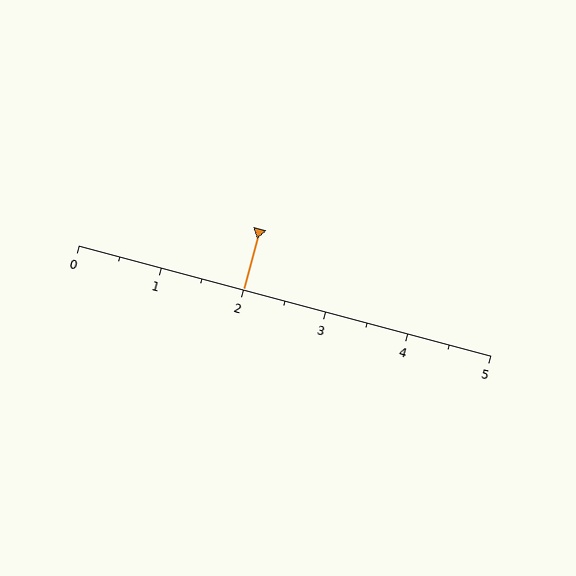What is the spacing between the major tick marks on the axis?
The major ticks are spaced 1 apart.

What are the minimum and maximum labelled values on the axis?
The axis runs from 0 to 5.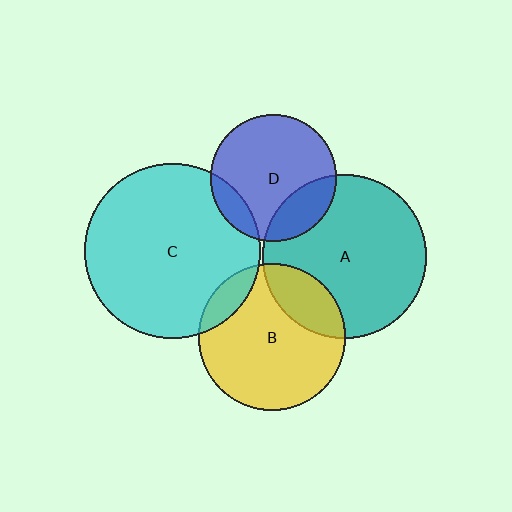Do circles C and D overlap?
Yes.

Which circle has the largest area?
Circle C (cyan).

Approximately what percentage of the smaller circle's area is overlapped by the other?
Approximately 10%.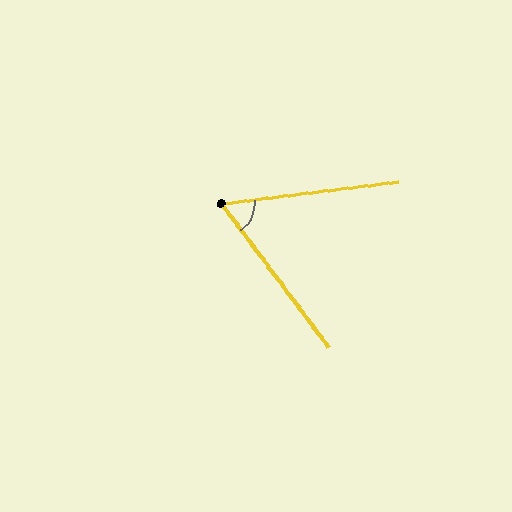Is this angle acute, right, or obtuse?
It is acute.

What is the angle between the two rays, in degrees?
Approximately 60 degrees.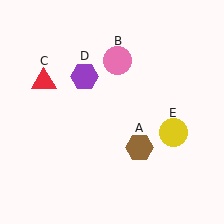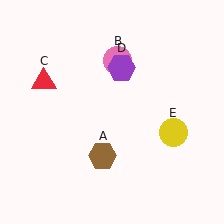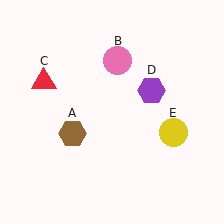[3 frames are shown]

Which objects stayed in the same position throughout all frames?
Pink circle (object B) and red triangle (object C) and yellow circle (object E) remained stationary.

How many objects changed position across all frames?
2 objects changed position: brown hexagon (object A), purple hexagon (object D).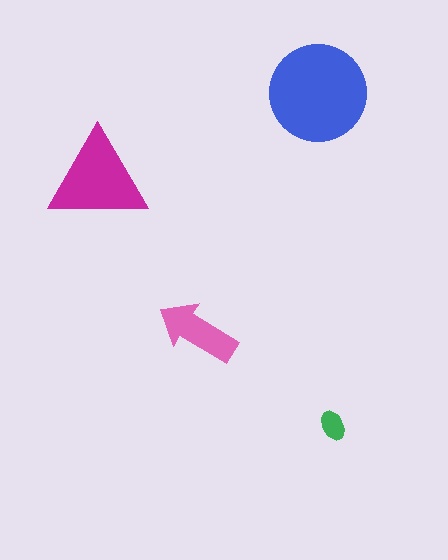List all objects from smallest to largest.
The green ellipse, the pink arrow, the magenta triangle, the blue circle.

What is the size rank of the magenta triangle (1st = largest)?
2nd.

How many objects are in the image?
There are 4 objects in the image.